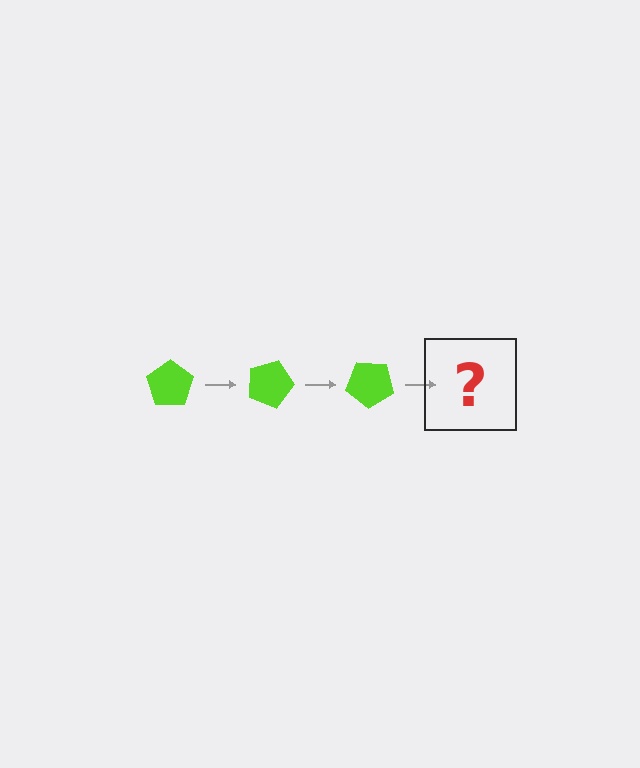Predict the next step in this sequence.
The next step is a lime pentagon rotated 60 degrees.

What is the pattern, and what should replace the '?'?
The pattern is that the pentagon rotates 20 degrees each step. The '?' should be a lime pentagon rotated 60 degrees.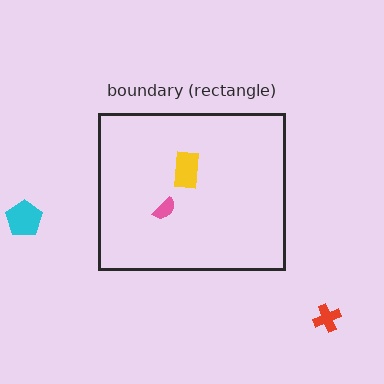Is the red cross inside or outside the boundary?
Outside.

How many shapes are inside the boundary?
2 inside, 2 outside.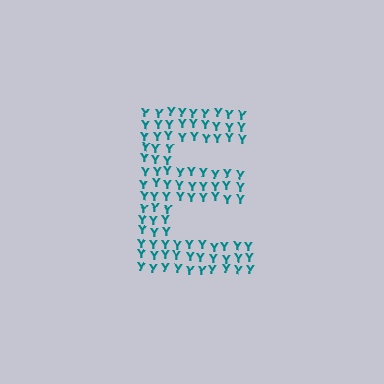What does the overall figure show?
The overall figure shows the letter E.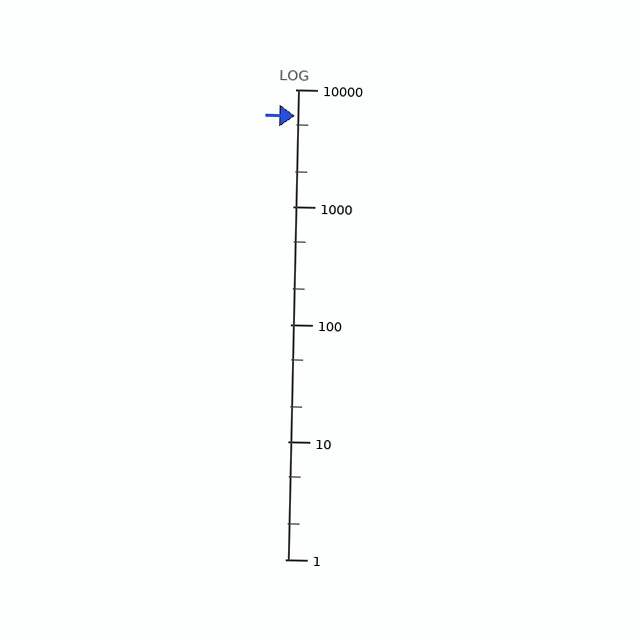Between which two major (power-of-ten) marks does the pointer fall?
The pointer is between 1000 and 10000.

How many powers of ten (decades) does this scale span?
The scale spans 4 decades, from 1 to 10000.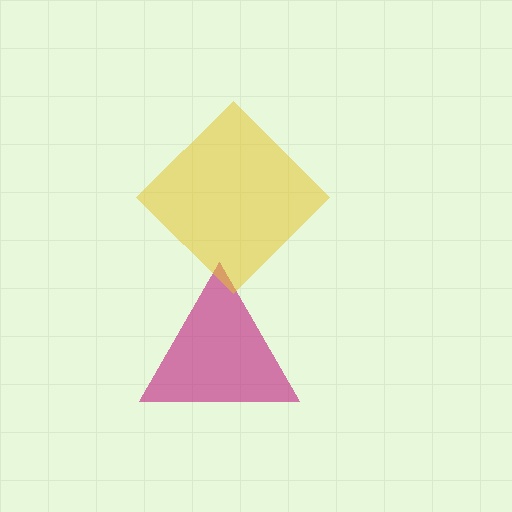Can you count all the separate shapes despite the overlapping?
Yes, there are 2 separate shapes.